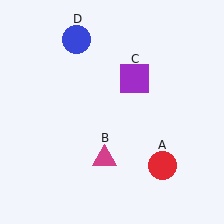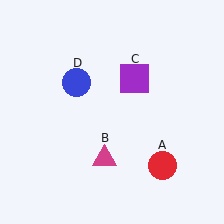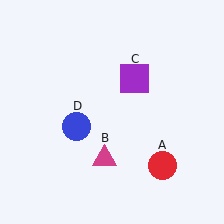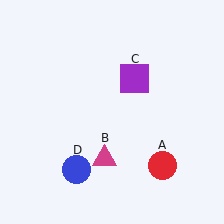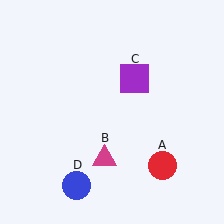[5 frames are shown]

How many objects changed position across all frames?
1 object changed position: blue circle (object D).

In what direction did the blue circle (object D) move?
The blue circle (object D) moved down.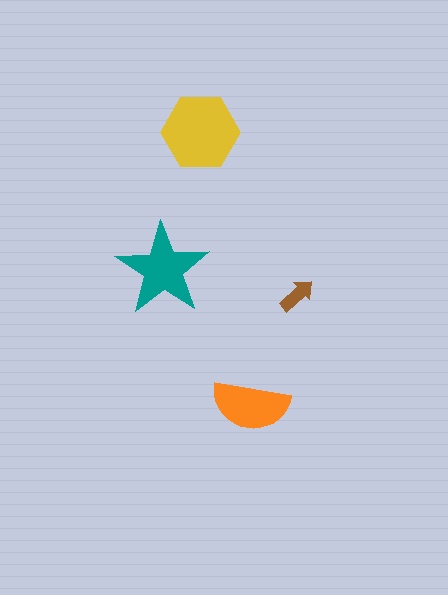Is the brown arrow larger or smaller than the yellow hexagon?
Smaller.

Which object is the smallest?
The brown arrow.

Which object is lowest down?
The orange semicircle is bottommost.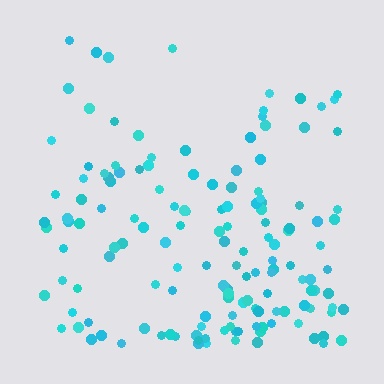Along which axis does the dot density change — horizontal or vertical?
Vertical.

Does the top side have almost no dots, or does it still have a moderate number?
Still a moderate number, just noticeably fewer than the bottom.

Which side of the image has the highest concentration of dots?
The bottom.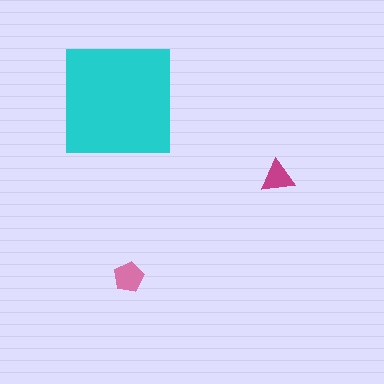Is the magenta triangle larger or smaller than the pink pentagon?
Smaller.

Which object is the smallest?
The magenta triangle.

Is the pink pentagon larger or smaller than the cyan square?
Smaller.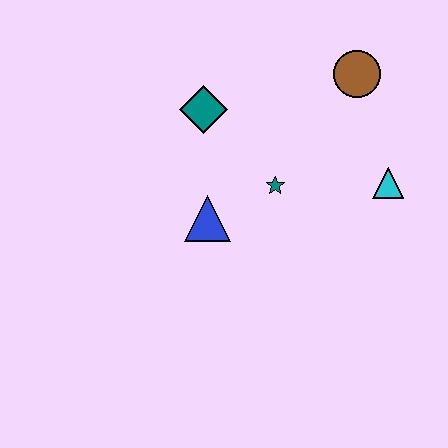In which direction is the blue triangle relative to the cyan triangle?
The blue triangle is to the left of the cyan triangle.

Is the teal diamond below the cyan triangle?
No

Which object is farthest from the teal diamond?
The cyan triangle is farthest from the teal diamond.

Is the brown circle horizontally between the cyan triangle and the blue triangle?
Yes